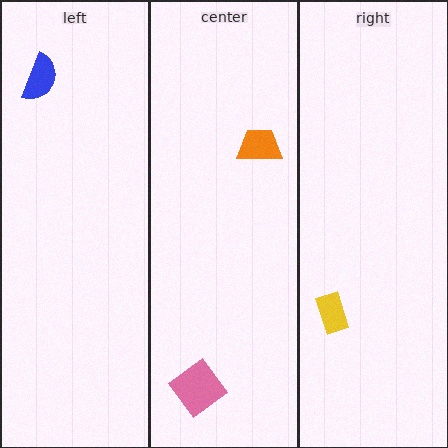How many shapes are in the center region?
2.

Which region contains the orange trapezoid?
The center region.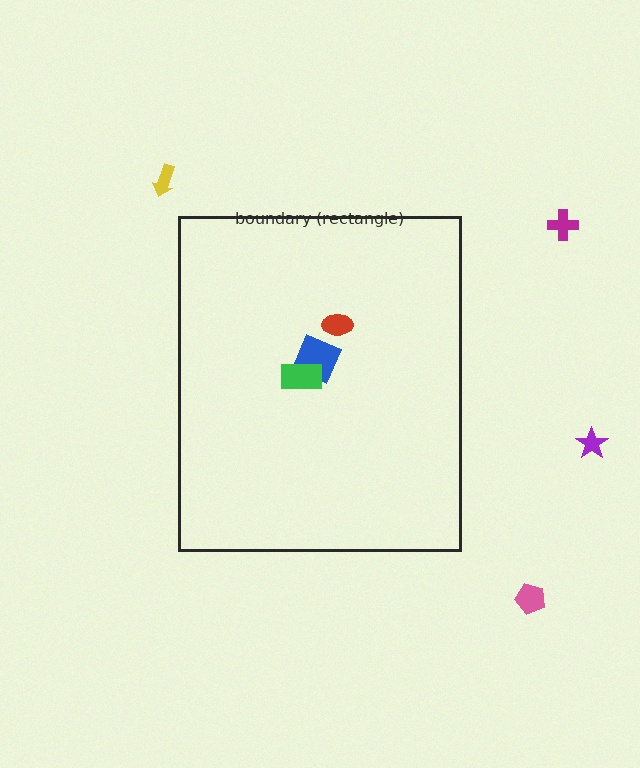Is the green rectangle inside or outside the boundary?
Inside.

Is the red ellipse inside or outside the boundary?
Inside.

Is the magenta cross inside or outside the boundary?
Outside.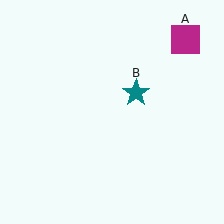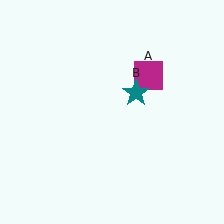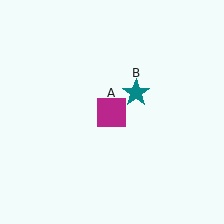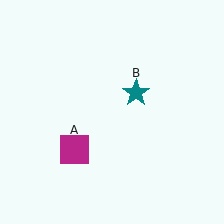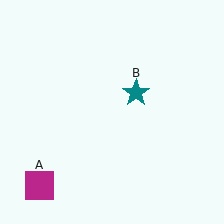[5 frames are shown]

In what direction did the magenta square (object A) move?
The magenta square (object A) moved down and to the left.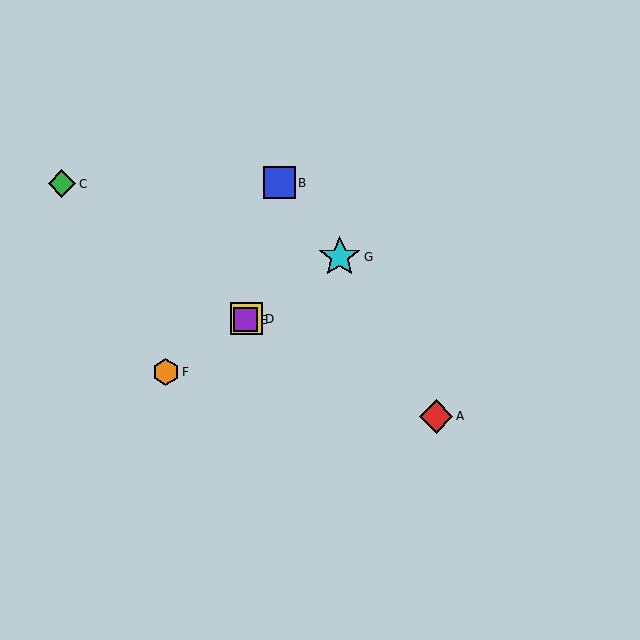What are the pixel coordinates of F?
Object F is at (166, 372).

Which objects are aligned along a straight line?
Objects D, E, F, G are aligned along a straight line.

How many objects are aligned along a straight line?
4 objects (D, E, F, G) are aligned along a straight line.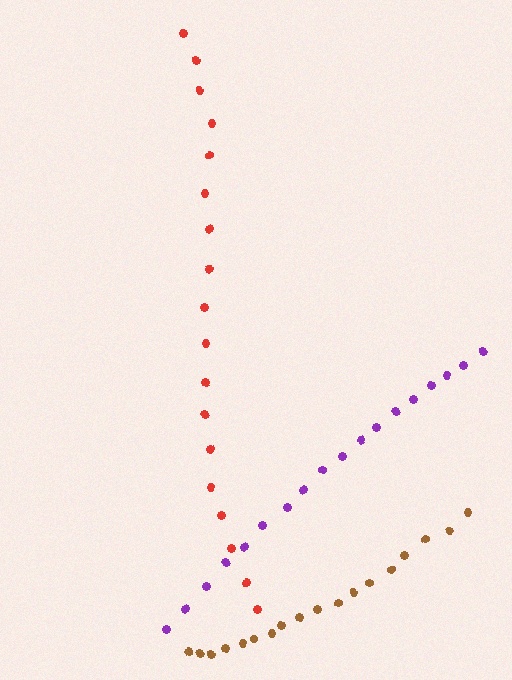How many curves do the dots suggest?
There are 3 distinct paths.